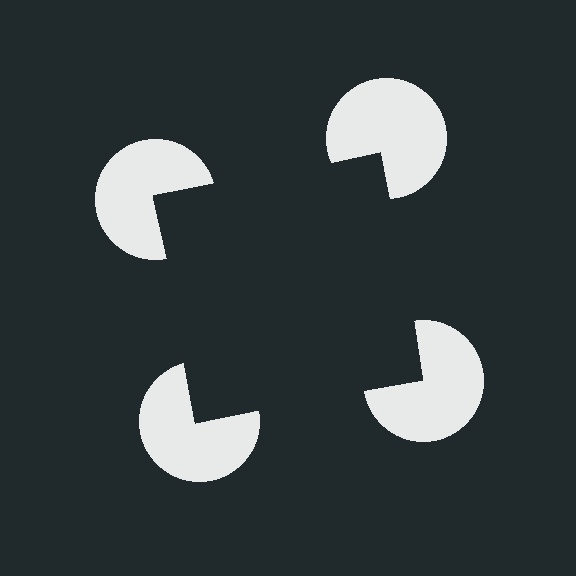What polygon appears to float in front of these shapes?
An illusory square — its edges are inferred from the aligned wedge cuts in the pac-man discs, not physically drawn.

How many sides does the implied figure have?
4 sides.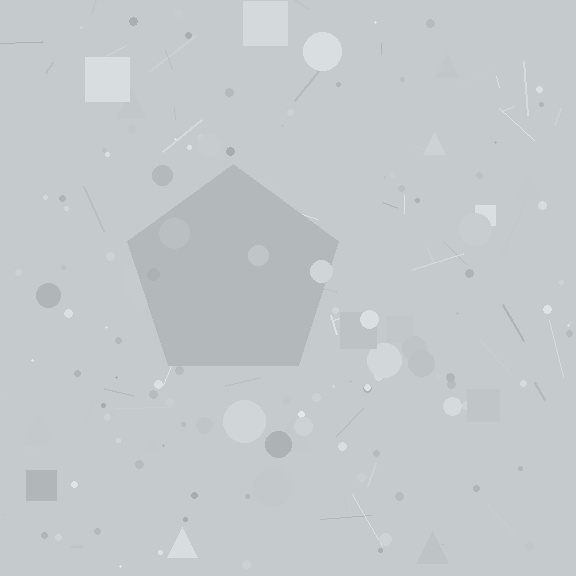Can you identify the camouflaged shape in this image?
The camouflaged shape is a pentagon.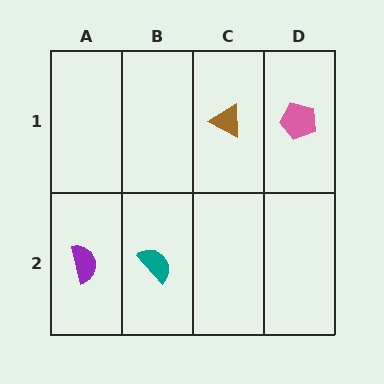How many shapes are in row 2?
2 shapes.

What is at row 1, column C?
A brown triangle.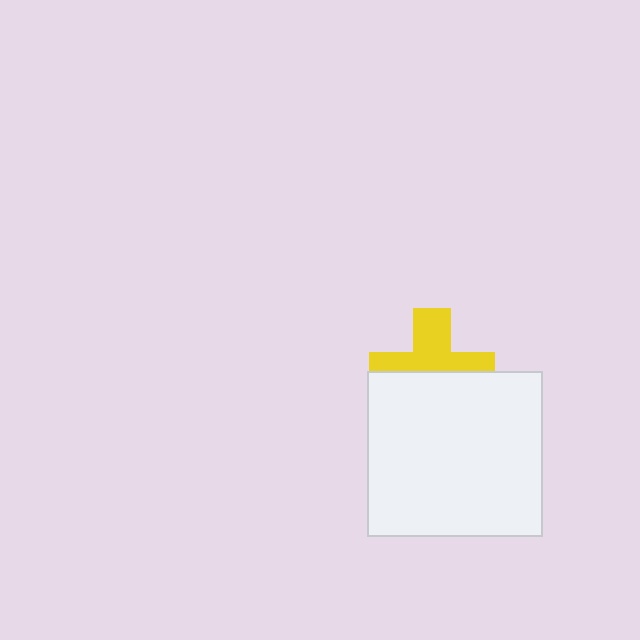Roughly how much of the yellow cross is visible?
About half of it is visible (roughly 50%).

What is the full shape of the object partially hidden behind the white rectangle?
The partially hidden object is a yellow cross.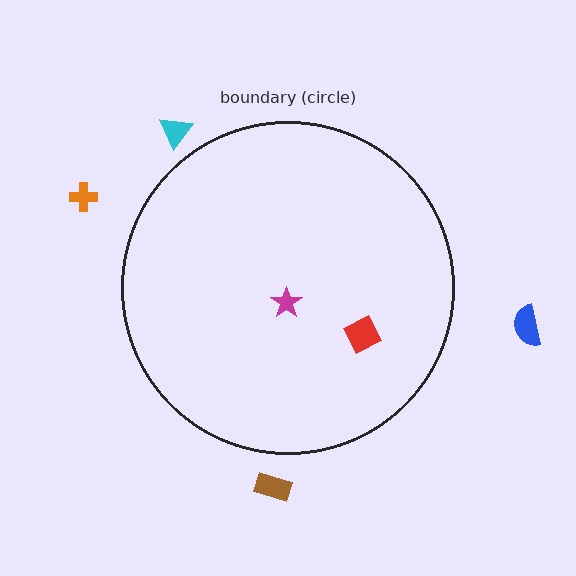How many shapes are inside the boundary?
2 inside, 4 outside.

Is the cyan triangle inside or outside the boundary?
Outside.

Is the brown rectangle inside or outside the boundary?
Outside.